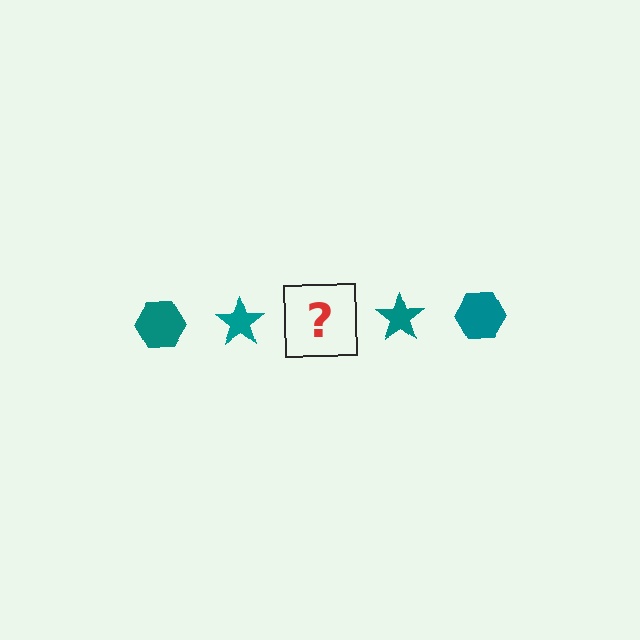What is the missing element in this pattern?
The missing element is a teal hexagon.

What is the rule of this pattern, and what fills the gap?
The rule is that the pattern cycles through hexagon, star shapes in teal. The gap should be filled with a teal hexagon.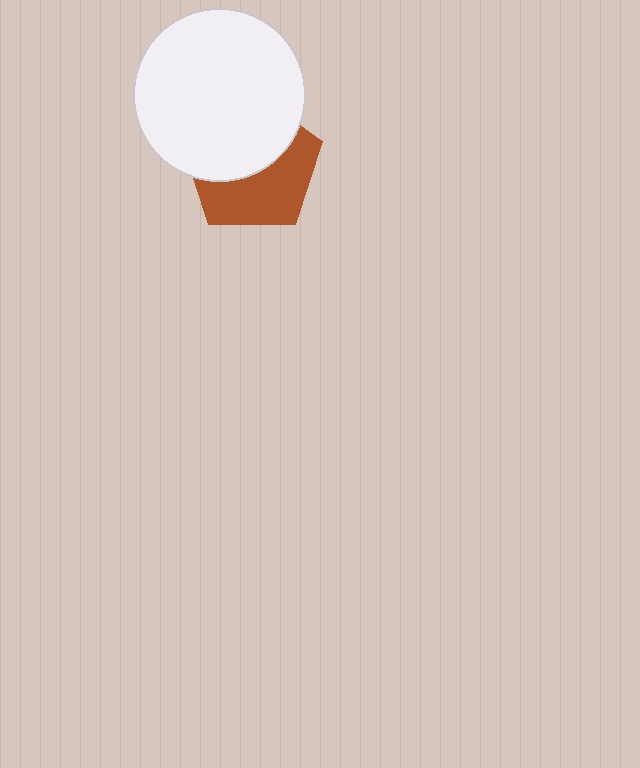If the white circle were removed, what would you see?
You would see the complete brown pentagon.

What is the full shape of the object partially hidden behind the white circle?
The partially hidden object is a brown pentagon.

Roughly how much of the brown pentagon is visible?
About half of it is visible (roughly 49%).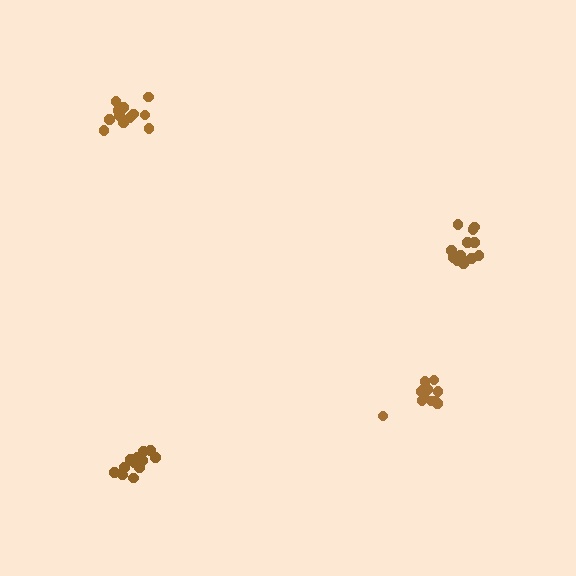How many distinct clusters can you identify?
There are 4 distinct clusters.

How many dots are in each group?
Group 1: 12 dots, Group 2: 13 dots, Group 3: 12 dots, Group 4: 13 dots (50 total).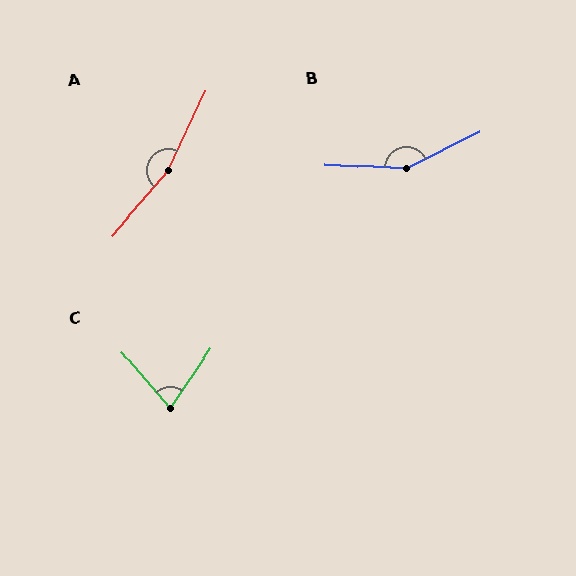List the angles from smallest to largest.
C (75°), B (151°), A (165°).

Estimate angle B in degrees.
Approximately 151 degrees.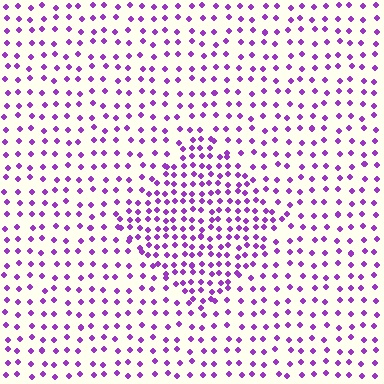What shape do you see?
I see a diamond.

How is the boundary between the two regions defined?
The boundary is defined by a change in element density (approximately 1.9x ratio). All elements are the same color, size, and shape.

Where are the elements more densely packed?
The elements are more densely packed inside the diamond boundary.